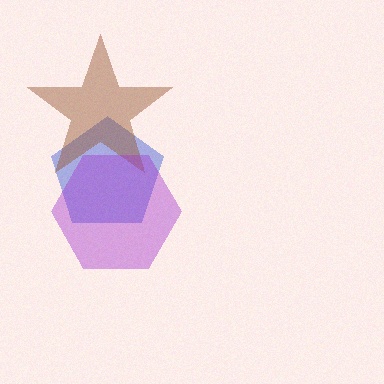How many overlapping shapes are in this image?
There are 3 overlapping shapes in the image.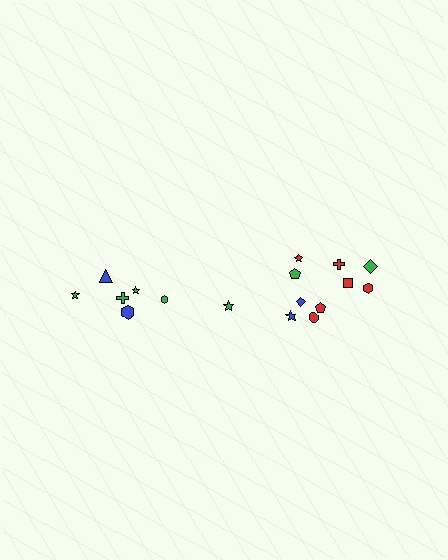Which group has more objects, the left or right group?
The right group.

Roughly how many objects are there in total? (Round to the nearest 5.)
Roughly 15 objects in total.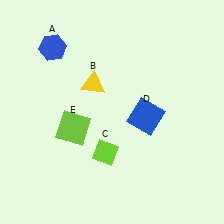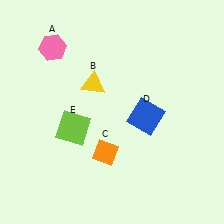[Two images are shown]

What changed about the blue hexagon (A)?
In Image 1, A is blue. In Image 2, it changed to pink.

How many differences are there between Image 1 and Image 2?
There are 2 differences between the two images.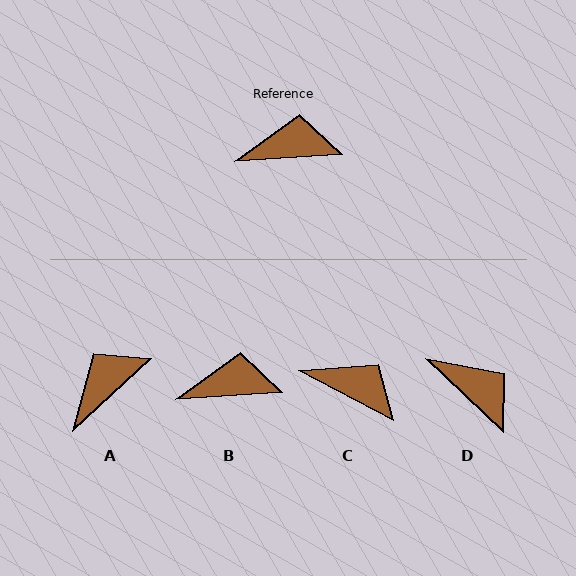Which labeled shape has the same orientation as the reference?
B.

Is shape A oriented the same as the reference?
No, it is off by about 39 degrees.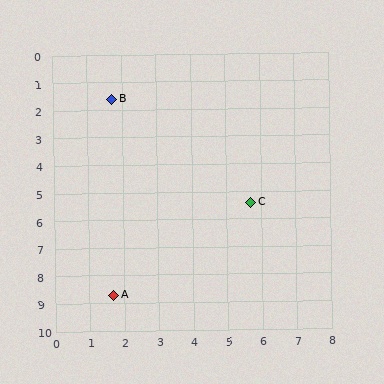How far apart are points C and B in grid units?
Points C and B are about 5.5 grid units apart.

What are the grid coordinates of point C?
Point C is at approximately (5.7, 5.4).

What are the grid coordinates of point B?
Point B is at approximately (1.7, 1.6).